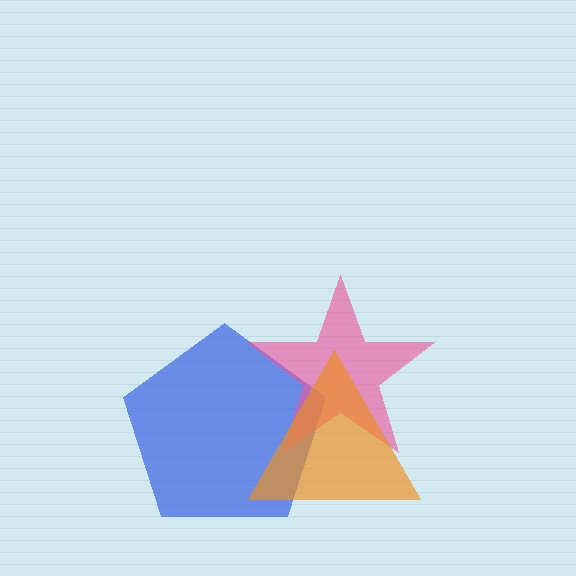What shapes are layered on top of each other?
The layered shapes are: a blue pentagon, a pink star, an orange triangle.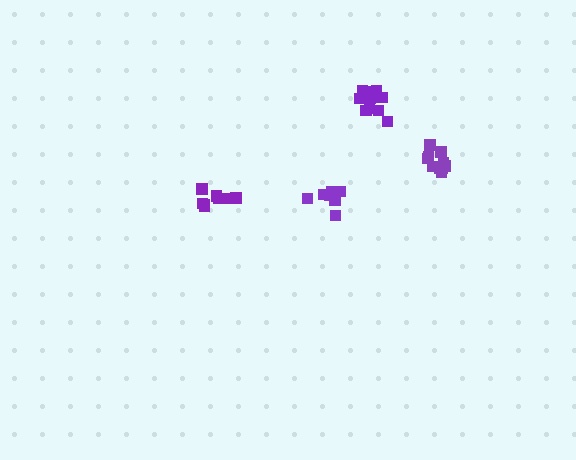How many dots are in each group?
Group 1: 12 dots, Group 2: 9 dots, Group 3: 12 dots, Group 4: 8 dots (41 total).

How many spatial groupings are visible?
There are 4 spatial groupings.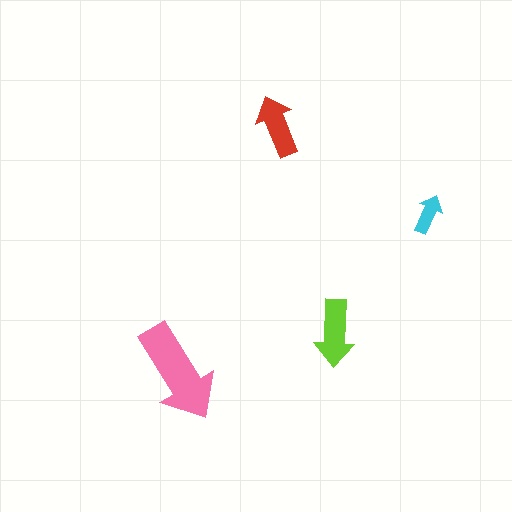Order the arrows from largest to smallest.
the pink one, the lime one, the red one, the cyan one.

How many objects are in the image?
There are 4 objects in the image.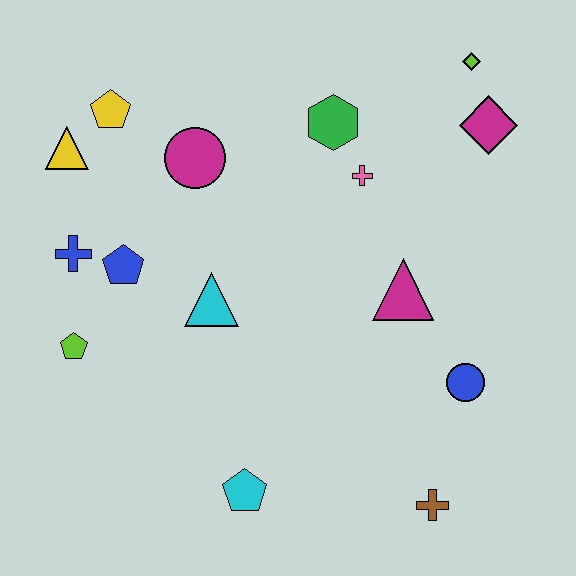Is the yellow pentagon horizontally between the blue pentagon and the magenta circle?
No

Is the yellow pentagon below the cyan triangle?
No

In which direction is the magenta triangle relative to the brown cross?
The magenta triangle is above the brown cross.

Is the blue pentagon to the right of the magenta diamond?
No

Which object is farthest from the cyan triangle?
The lime diamond is farthest from the cyan triangle.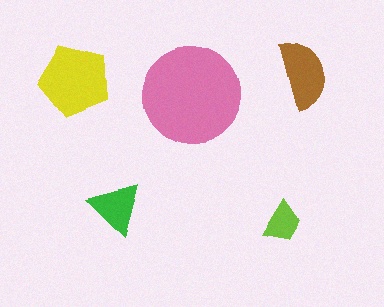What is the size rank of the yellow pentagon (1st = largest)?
2nd.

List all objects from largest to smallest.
The pink circle, the yellow pentagon, the brown semicircle, the green triangle, the lime trapezoid.